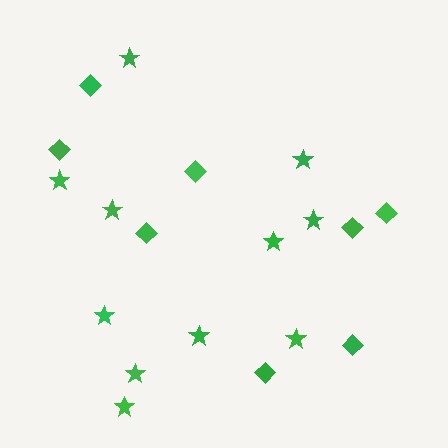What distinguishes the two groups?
There are 2 groups: one group of stars (11) and one group of diamonds (8).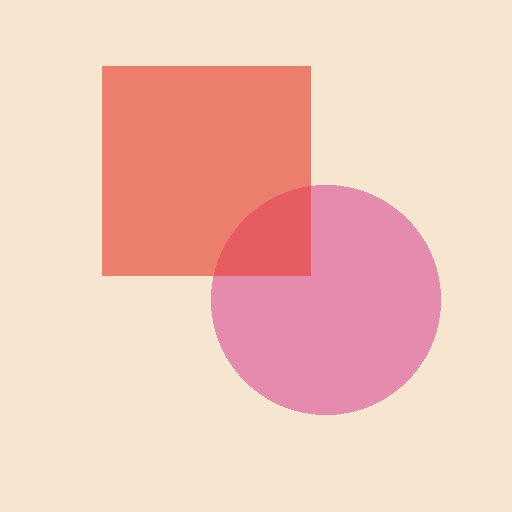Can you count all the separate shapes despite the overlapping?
Yes, there are 2 separate shapes.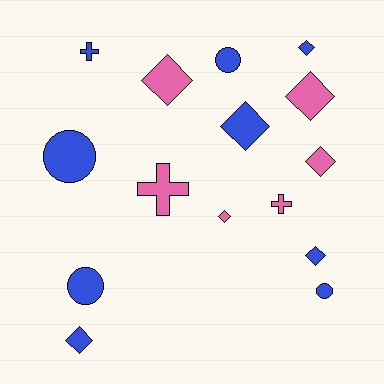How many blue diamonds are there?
There are 4 blue diamonds.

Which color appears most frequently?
Blue, with 9 objects.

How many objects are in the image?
There are 15 objects.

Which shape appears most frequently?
Diamond, with 8 objects.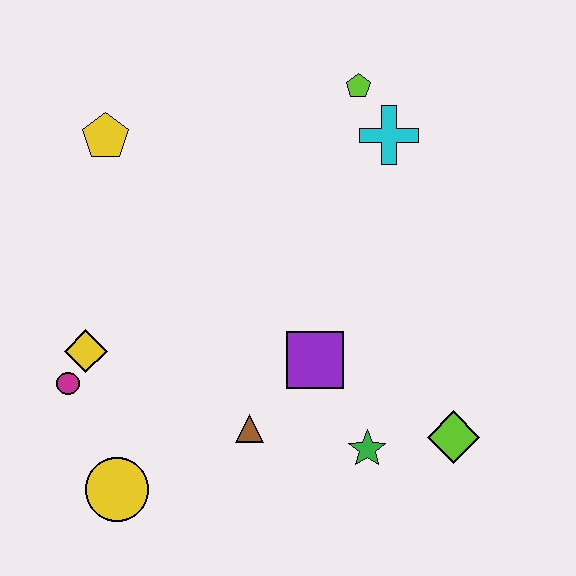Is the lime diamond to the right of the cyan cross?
Yes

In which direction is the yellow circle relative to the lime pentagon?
The yellow circle is below the lime pentagon.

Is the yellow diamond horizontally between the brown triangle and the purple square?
No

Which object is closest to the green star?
The lime diamond is closest to the green star.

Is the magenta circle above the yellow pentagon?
No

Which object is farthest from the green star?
The yellow pentagon is farthest from the green star.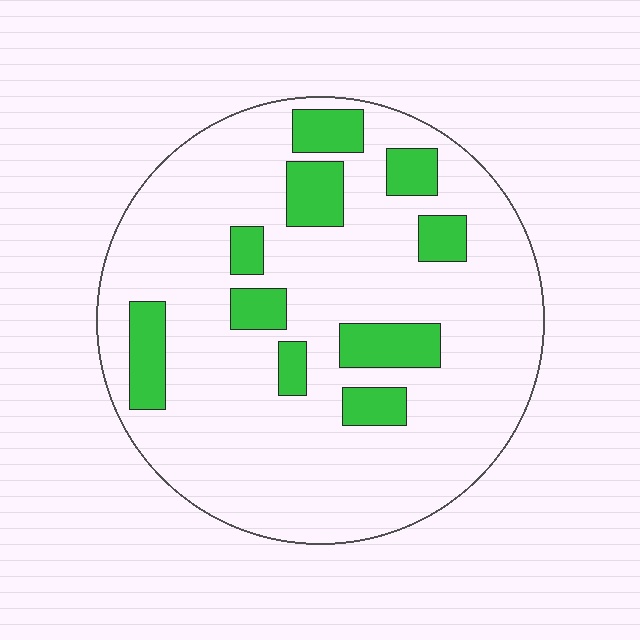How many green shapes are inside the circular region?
10.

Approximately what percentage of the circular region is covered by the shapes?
Approximately 20%.